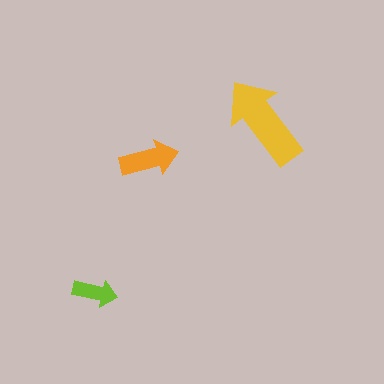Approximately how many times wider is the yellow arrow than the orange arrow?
About 1.5 times wider.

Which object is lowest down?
The lime arrow is bottommost.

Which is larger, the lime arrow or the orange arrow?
The orange one.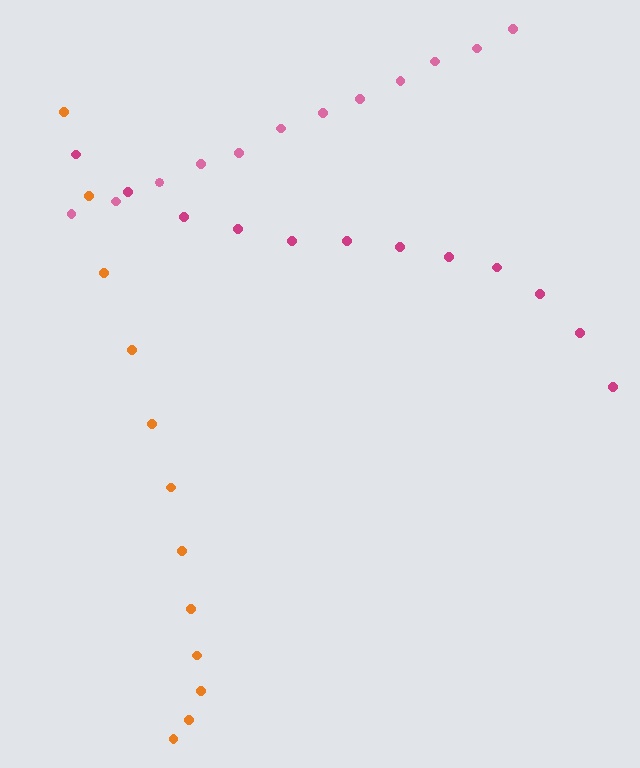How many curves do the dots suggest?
There are 3 distinct paths.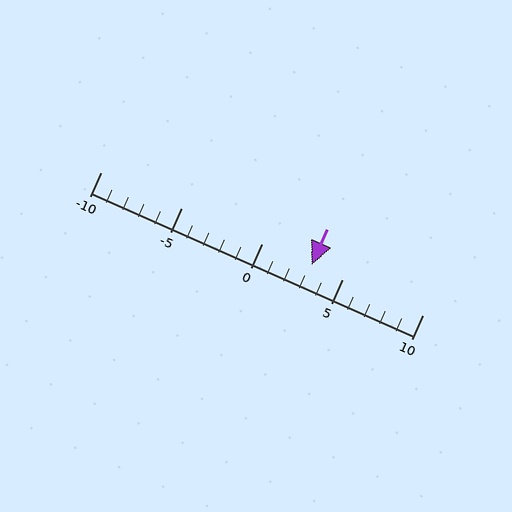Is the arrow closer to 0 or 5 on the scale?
The arrow is closer to 5.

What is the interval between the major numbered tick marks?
The major tick marks are spaced 5 units apart.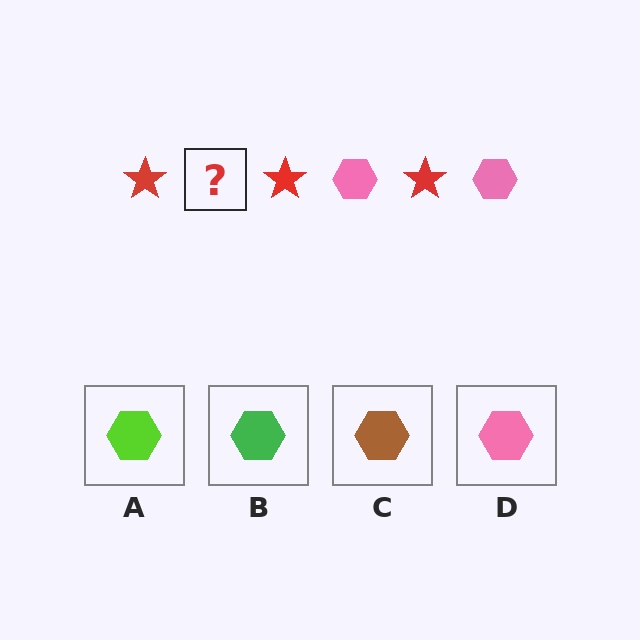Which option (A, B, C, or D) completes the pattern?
D.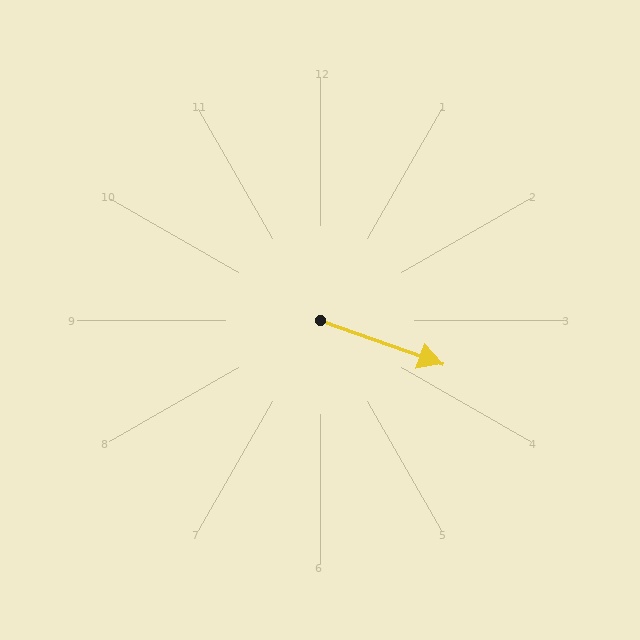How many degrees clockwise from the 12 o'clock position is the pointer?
Approximately 110 degrees.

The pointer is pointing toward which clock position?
Roughly 4 o'clock.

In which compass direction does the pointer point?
East.